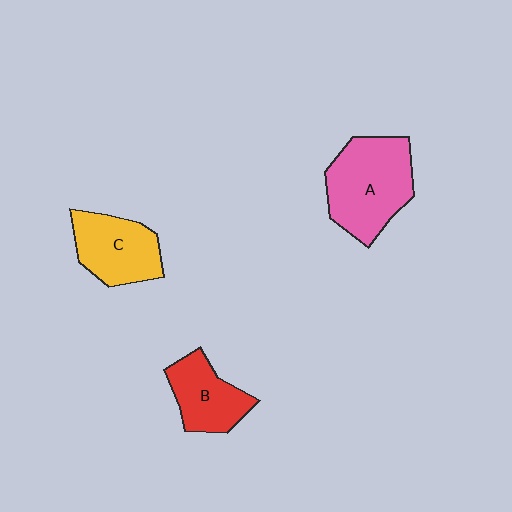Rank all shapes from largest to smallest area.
From largest to smallest: A (pink), C (yellow), B (red).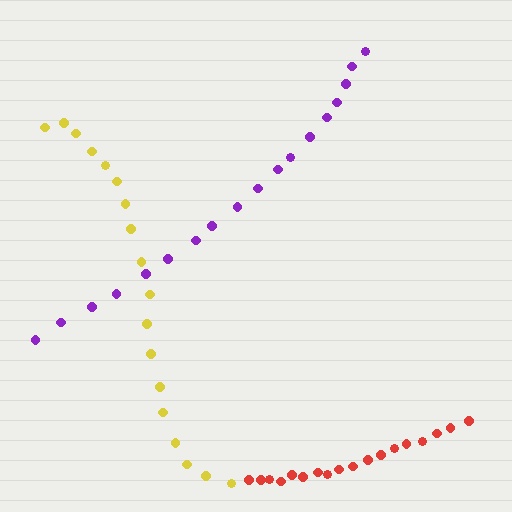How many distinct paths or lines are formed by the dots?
There are 3 distinct paths.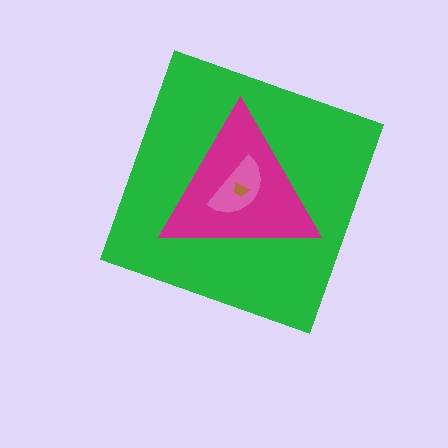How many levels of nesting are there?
4.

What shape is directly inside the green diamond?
The magenta triangle.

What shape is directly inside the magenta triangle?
The pink semicircle.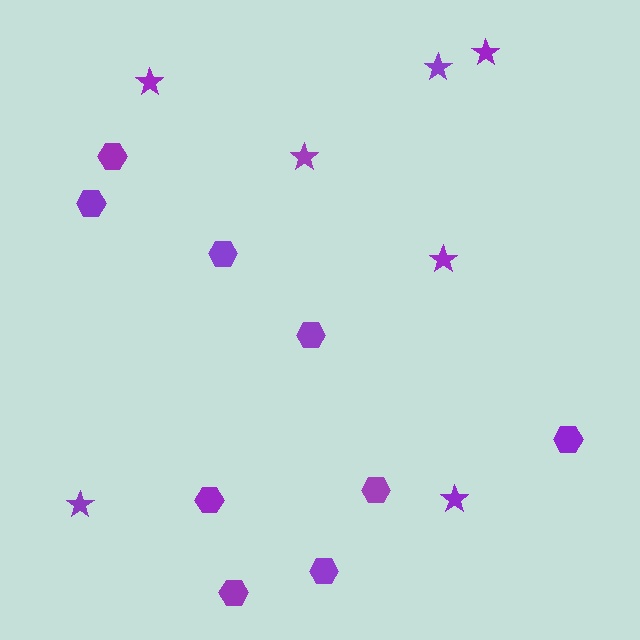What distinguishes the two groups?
There are 2 groups: one group of hexagons (9) and one group of stars (7).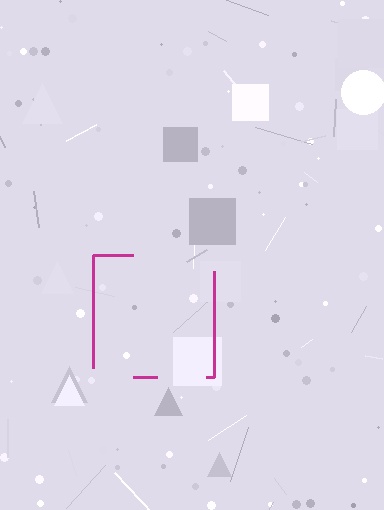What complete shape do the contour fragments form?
The contour fragments form a square.